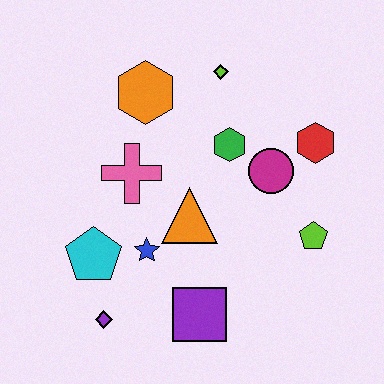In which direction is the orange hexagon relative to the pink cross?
The orange hexagon is above the pink cross.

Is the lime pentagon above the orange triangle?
No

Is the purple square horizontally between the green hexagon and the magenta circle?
No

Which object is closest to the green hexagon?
The magenta circle is closest to the green hexagon.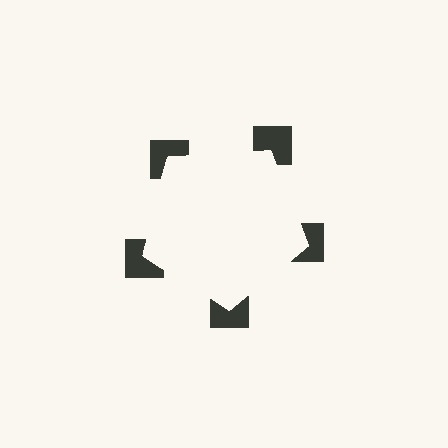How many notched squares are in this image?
There are 5 — one at each vertex of the illusory pentagon.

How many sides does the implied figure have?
5 sides.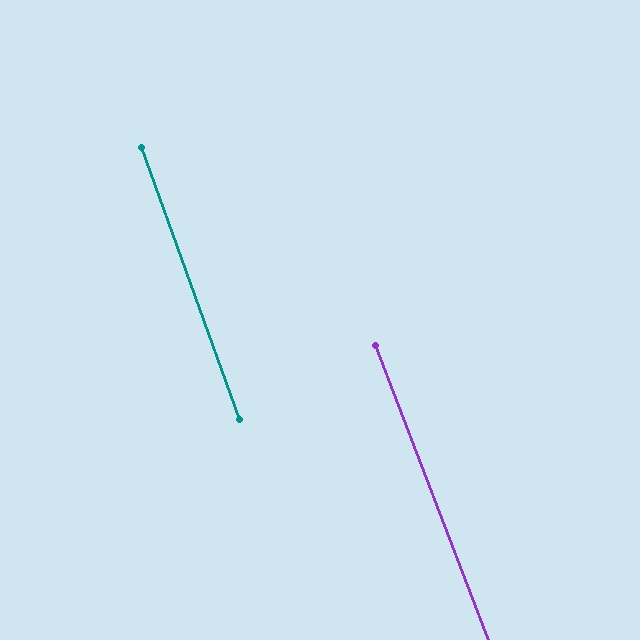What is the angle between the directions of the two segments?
Approximately 1 degree.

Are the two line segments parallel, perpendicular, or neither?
Parallel — their directions differ by only 0.9°.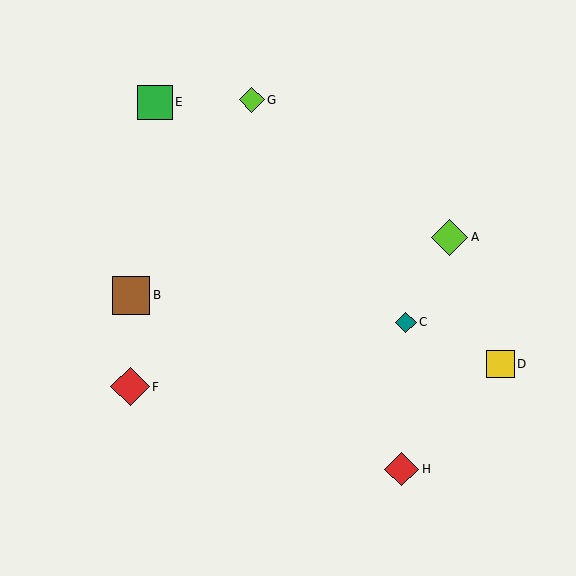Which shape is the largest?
The red diamond (labeled F) is the largest.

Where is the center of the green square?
The center of the green square is at (155, 102).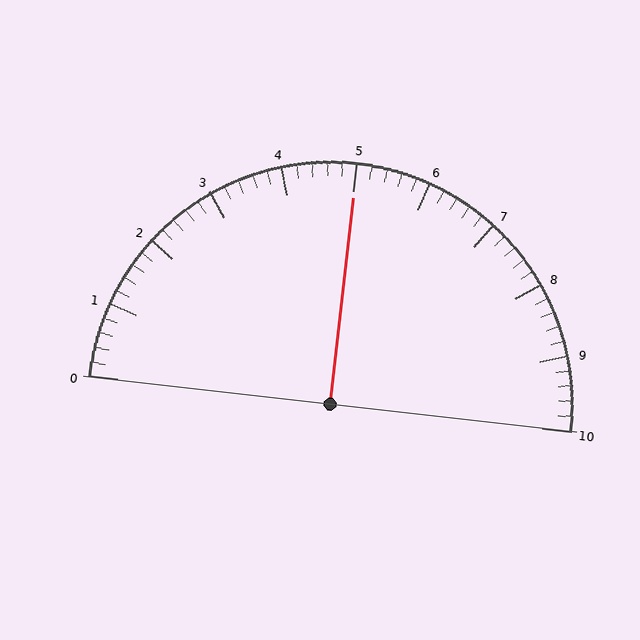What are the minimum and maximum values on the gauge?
The gauge ranges from 0 to 10.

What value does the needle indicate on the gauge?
The needle indicates approximately 5.0.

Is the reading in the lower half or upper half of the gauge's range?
The reading is in the upper half of the range (0 to 10).